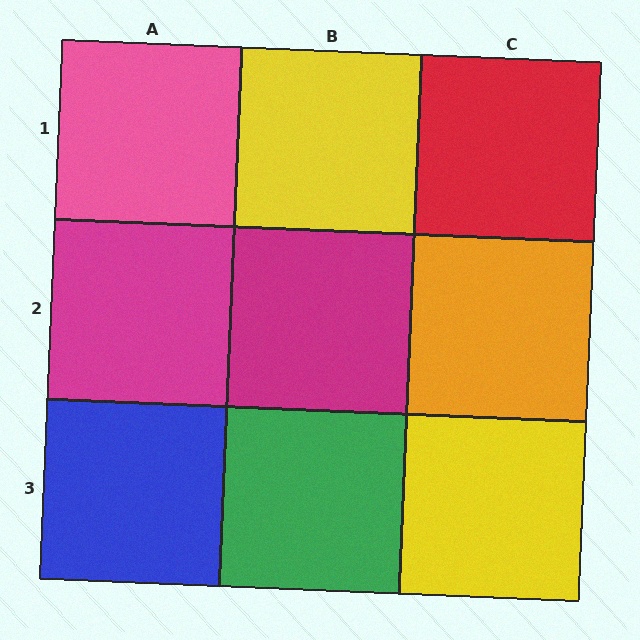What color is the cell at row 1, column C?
Red.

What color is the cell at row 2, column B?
Magenta.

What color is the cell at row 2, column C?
Orange.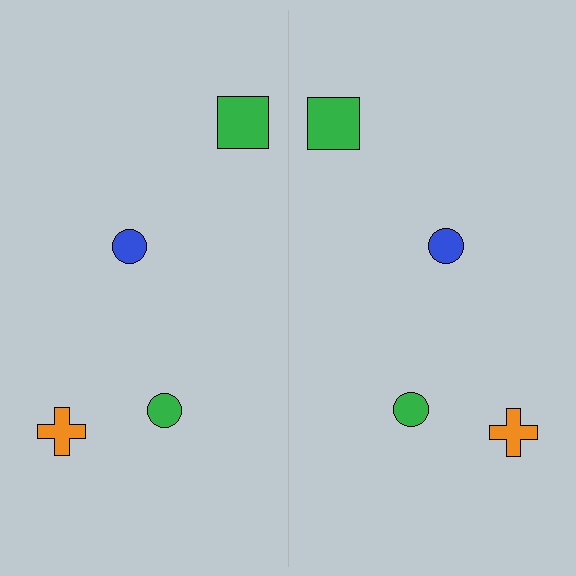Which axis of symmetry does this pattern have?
The pattern has a vertical axis of symmetry running through the center of the image.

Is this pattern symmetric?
Yes, this pattern has bilateral (reflection) symmetry.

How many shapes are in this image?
There are 8 shapes in this image.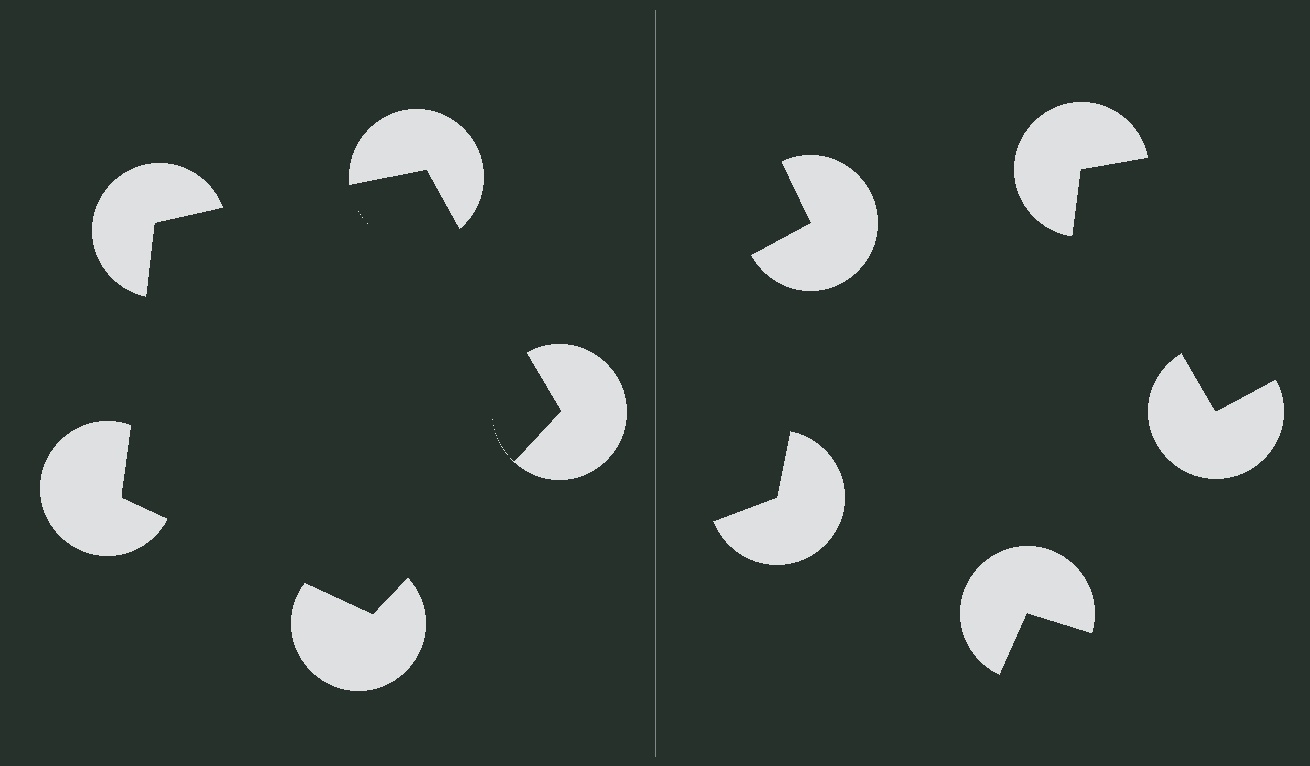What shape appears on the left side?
An illusory pentagon.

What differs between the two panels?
The pac-man discs are positioned identically on both sides; only the wedge orientations differ. On the left they align to a pentagon; on the right they are misaligned.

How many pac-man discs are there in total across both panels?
10 — 5 on each side.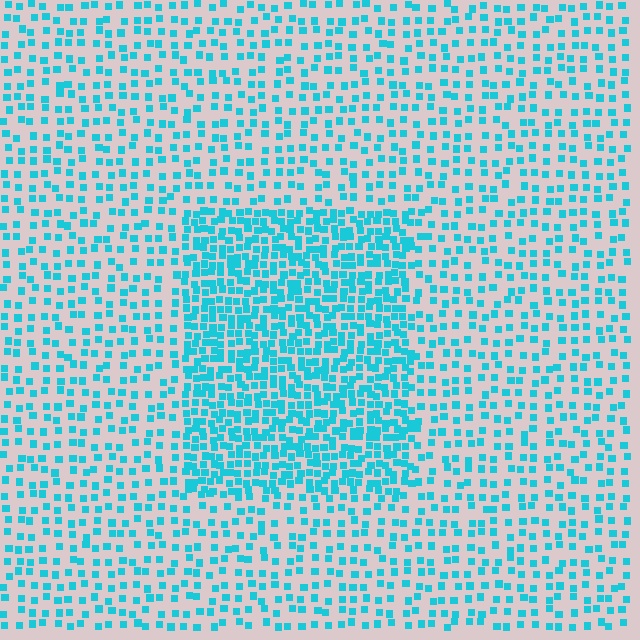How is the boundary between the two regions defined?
The boundary is defined by a change in element density (approximately 2.2x ratio). All elements are the same color, size, and shape.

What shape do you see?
I see a rectangle.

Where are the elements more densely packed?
The elements are more densely packed inside the rectangle boundary.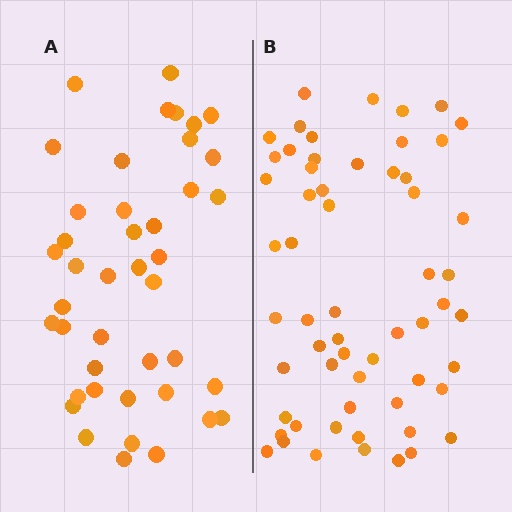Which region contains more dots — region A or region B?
Region B (the right region) has more dots.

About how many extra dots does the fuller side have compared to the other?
Region B has approximately 15 more dots than region A.